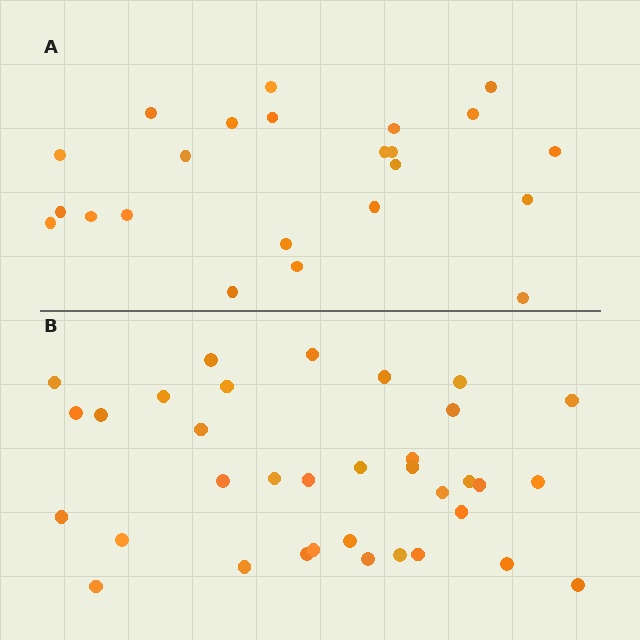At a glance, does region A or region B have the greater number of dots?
Region B (the bottom region) has more dots.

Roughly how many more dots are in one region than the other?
Region B has roughly 12 or so more dots than region A.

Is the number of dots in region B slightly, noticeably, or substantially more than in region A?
Region B has substantially more. The ratio is roughly 1.5 to 1.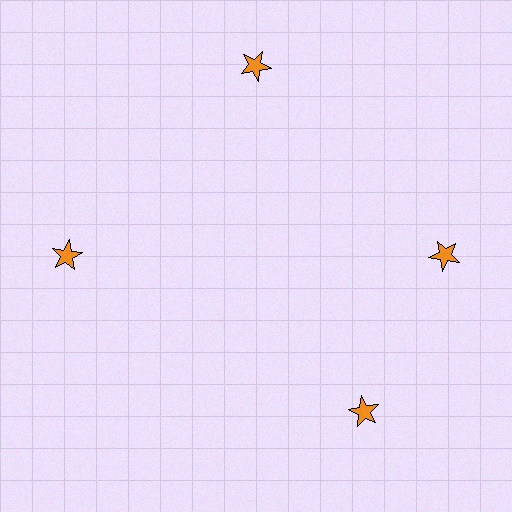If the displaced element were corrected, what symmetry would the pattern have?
It would have 4-fold rotational symmetry — the pattern would map onto itself every 90 degrees.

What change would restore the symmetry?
The symmetry would be restored by rotating it back into even spacing with its neighbors so that all 4 stars sit at equal angles and equal distance from the center.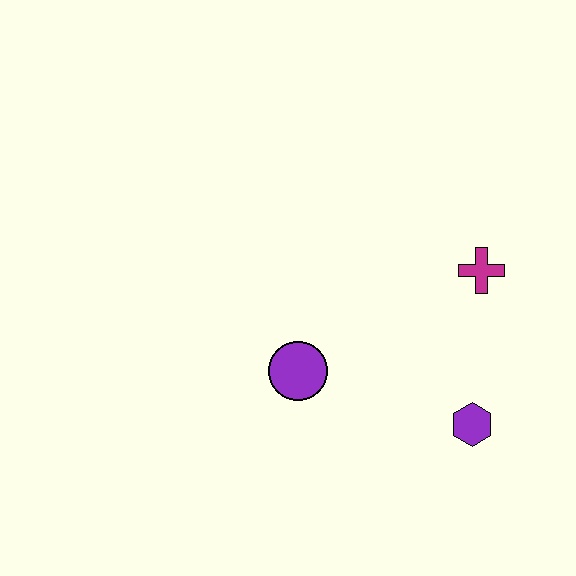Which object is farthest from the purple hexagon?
The purple circle is farthest from the purple hexagon.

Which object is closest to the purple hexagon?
The magenta cross is closest to the purple hexagon.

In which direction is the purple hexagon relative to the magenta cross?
The purple hexagon is below the magenta cross.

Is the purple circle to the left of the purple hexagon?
Yes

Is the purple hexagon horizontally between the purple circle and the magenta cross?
Yes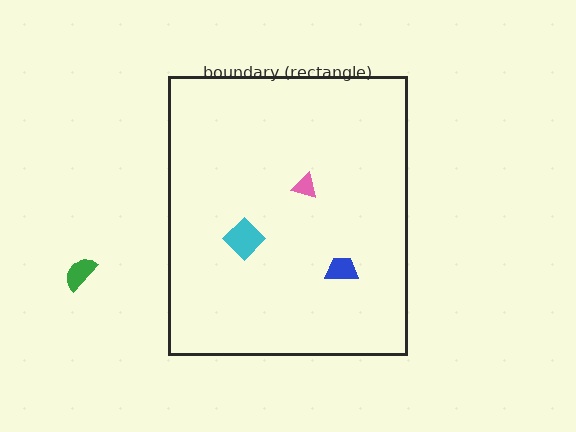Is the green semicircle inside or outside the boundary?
Outside.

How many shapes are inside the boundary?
3 inside, 1 outside.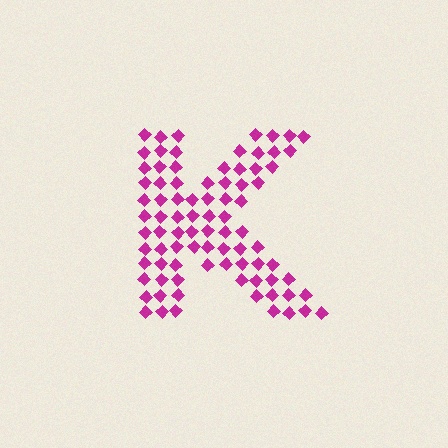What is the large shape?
The large shape is the letter K.